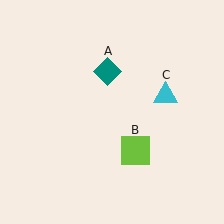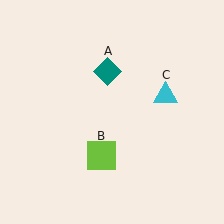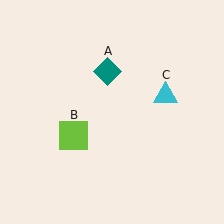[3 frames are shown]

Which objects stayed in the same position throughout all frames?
Teal diamond (object A) and cyan triangle (object C) remained stationary.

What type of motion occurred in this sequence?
The lime square (object B) rotated clockwise around the center of the scene.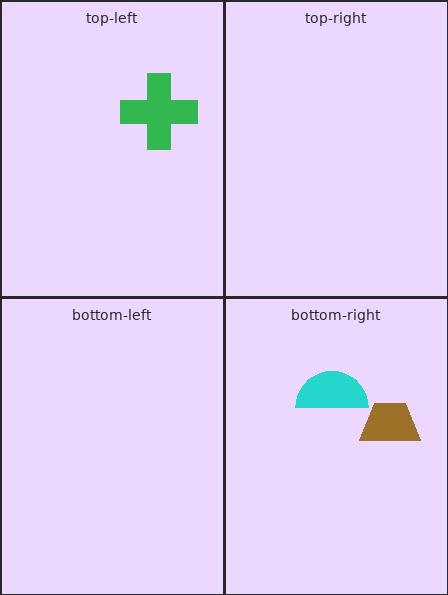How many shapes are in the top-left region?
1.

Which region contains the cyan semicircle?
The bottom-right region.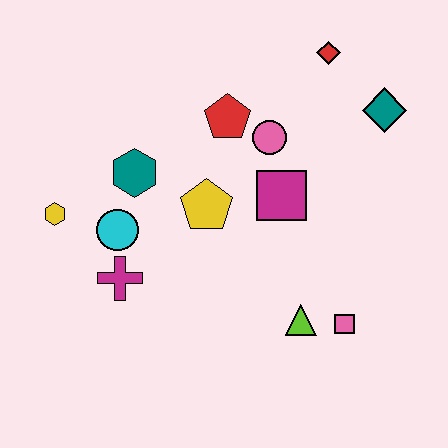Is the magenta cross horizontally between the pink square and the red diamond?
No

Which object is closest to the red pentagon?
The pink circle is closest to the red pentagon.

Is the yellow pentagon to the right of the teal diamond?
No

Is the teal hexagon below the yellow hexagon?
No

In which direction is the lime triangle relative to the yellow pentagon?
The lime triangle is below the yellow pentagon.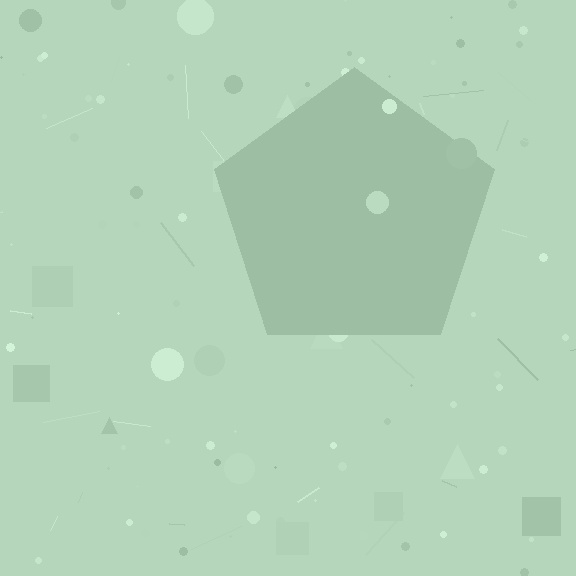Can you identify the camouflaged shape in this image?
The camouflaged shape is a pentagon.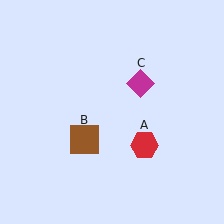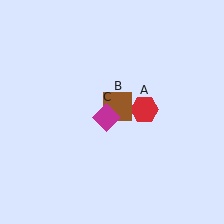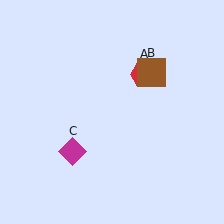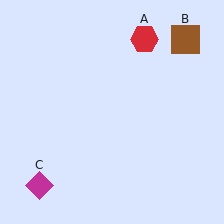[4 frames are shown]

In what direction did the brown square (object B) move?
The brown square (object B) moved up and to the right.